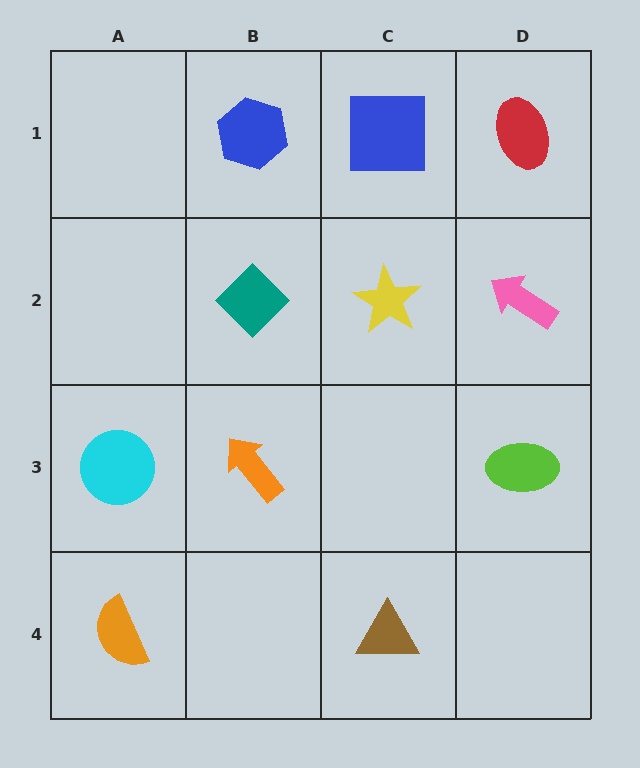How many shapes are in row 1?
3 shapes.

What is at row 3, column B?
An orange arrow.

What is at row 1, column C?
A blue square.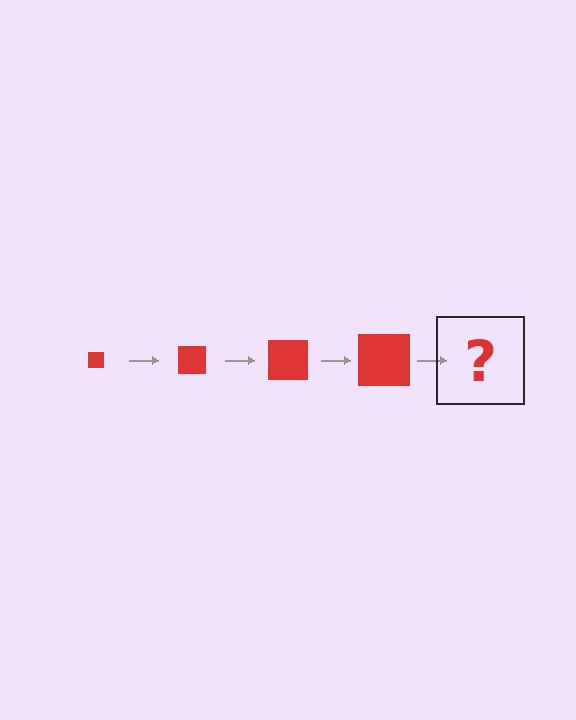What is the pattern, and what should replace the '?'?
The pattern is that the square gets progressively larger each step. The '?' should be a red square, larger than the previous one.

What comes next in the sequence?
The next element should be a red square, larger than the previous one.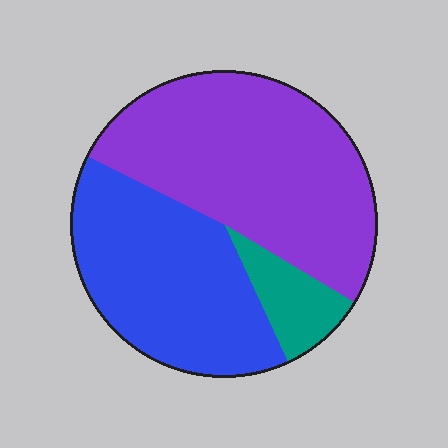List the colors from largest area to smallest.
From largest to smallest: purple, blue, teal.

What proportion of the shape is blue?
Blue takes up about two fifths (2/5) of the shape.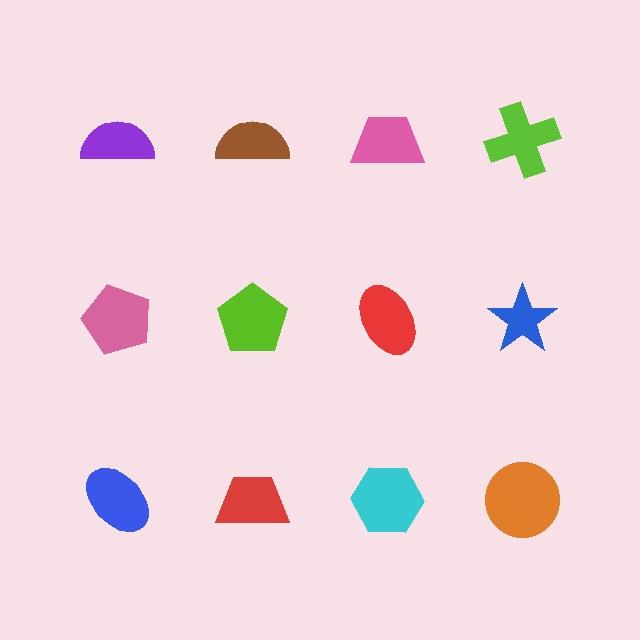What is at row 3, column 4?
An orange circle.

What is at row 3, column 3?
A cyan hexagon.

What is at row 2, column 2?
A lime pentagon.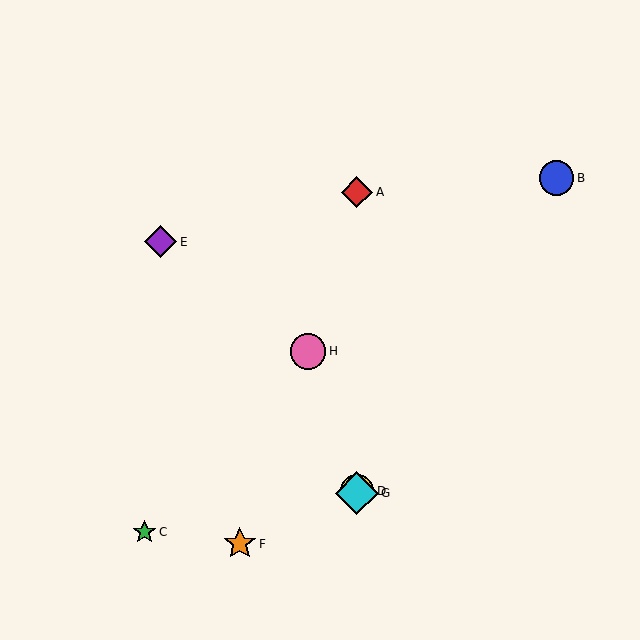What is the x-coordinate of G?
Object G is at x≈357.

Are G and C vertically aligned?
No, G is at x≈357 and C is at x≈144.